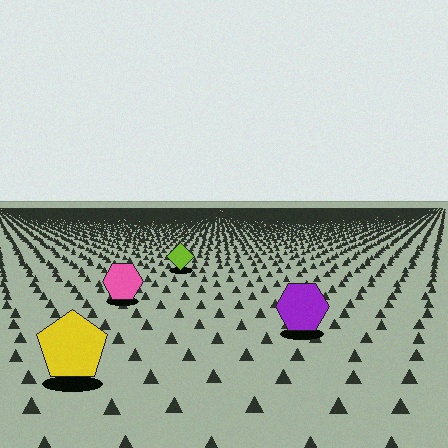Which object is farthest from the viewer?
The lime diamond is farthest from the viewer. It appears smaller and the ground texture around it is denser.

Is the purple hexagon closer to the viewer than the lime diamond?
Yes. The purple hexagon is closer — you can tell from the texture gradient: the ground texture is coarser near it.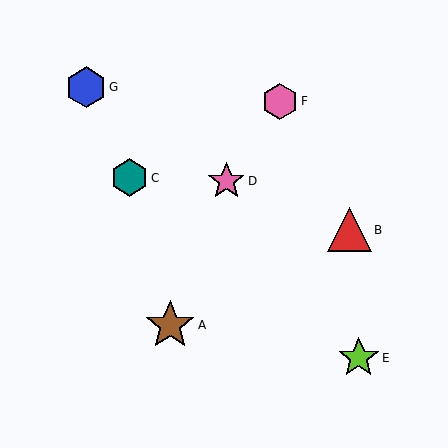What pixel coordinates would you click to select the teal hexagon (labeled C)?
Click at (130, 178) to select the teal hexagon C.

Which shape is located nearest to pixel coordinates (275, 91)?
The pink hexagon (labeled F) at (280, 101) is nearest to that location.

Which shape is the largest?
The brown star (labeled A) is the largest.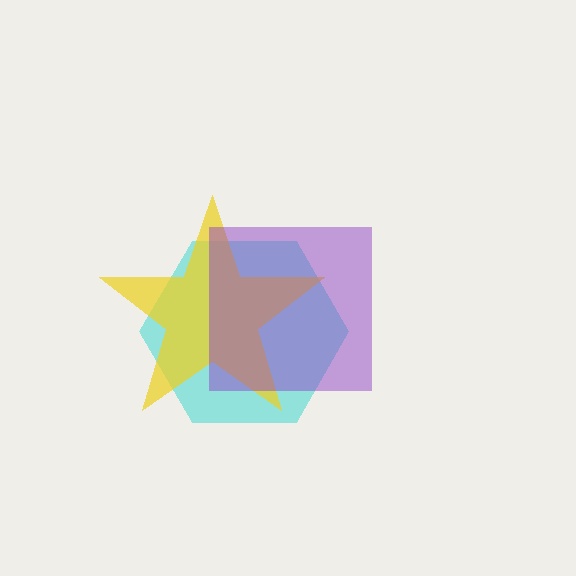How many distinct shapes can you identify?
There are 3 distinct shapes: a cyan hexagon, a yellow star, a purple square.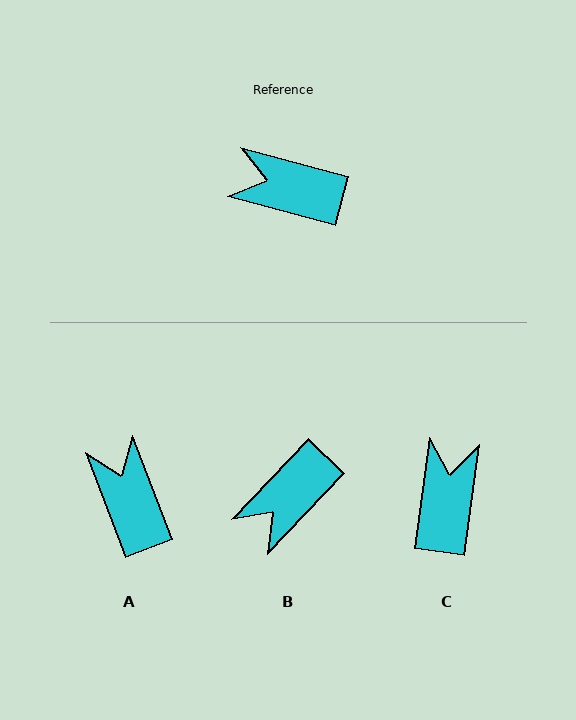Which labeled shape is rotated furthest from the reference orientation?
C, about 83 degrees away.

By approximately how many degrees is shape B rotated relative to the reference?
Approximately 62 degrees counter-clockwise.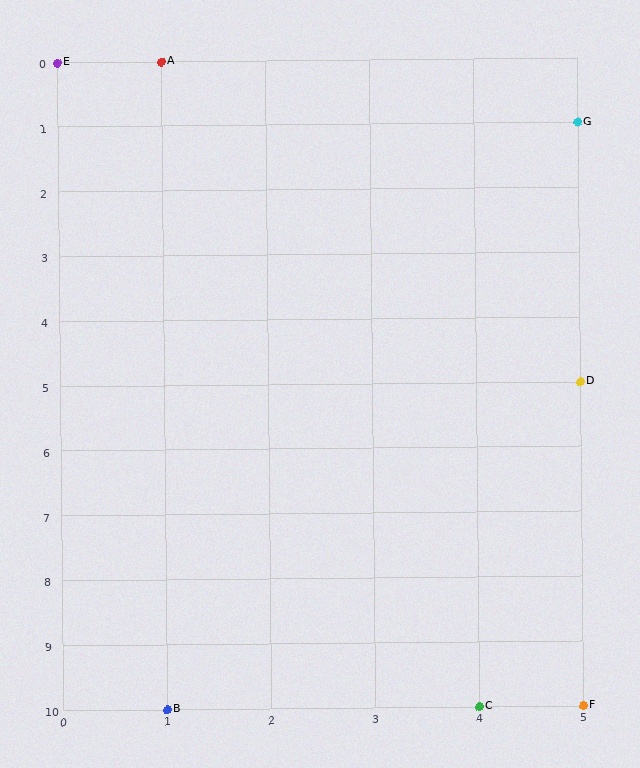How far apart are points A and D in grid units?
Points A and D are 4 columns and 5 rows apart (about 6.4 grid units diagonally).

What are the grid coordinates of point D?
Point D is at grid coordinates (5, 5).